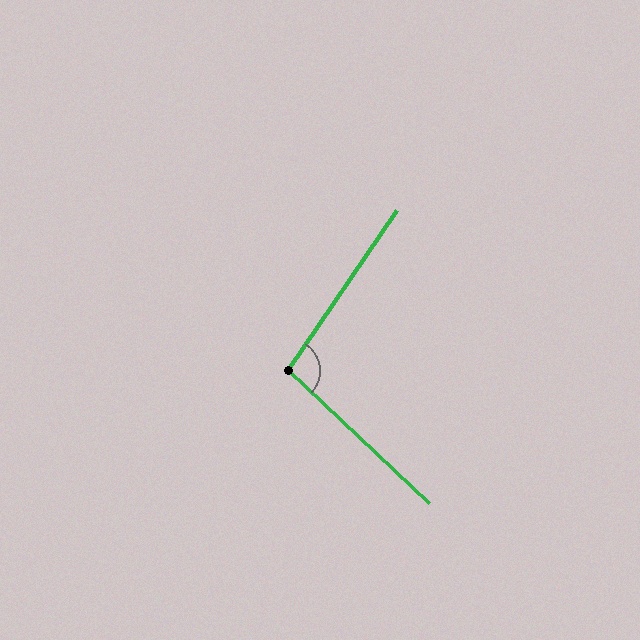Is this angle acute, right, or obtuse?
It is obtuse.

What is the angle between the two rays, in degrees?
Approximately 99 degrees.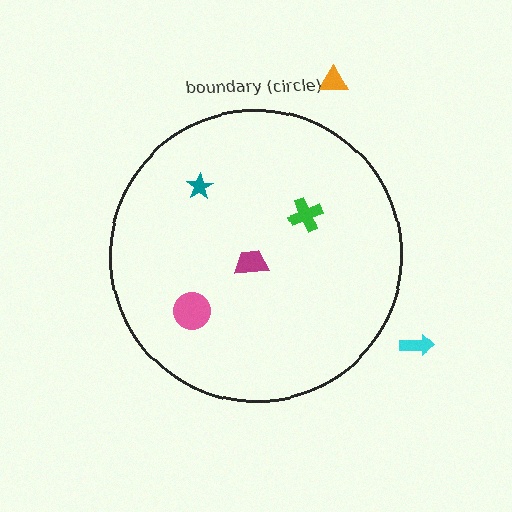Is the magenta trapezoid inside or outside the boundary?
Inside.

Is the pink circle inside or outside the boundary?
Inside.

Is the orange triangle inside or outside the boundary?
Outside.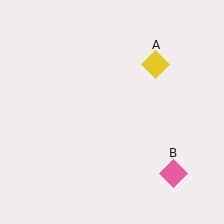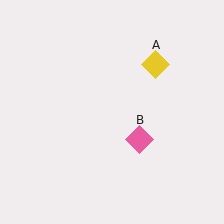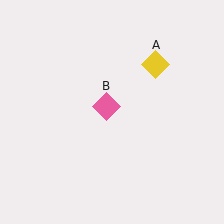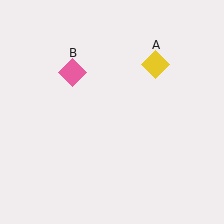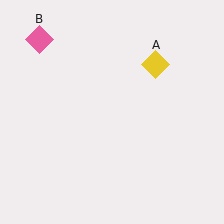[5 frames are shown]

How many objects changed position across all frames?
1 object changed position: pink diamond (object B).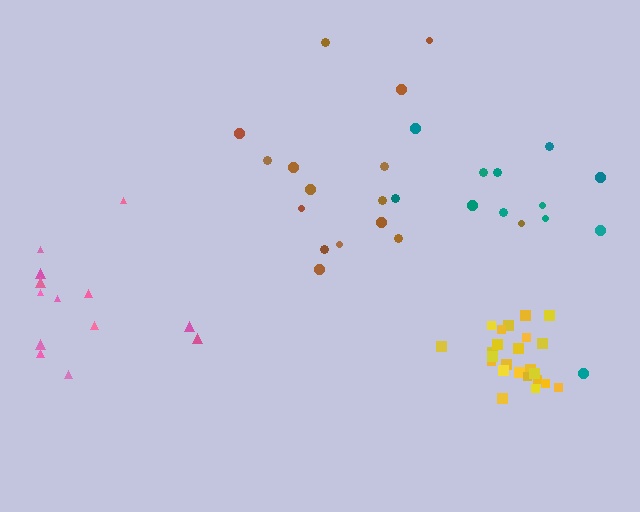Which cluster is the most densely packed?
Yellow.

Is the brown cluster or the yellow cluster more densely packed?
Yellow.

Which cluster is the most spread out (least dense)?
Teal.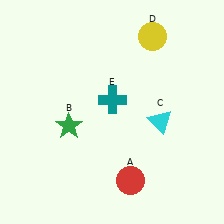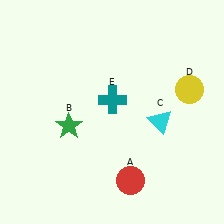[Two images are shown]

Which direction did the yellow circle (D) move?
The yellow circle (D) moved down.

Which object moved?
The yellow circle (D) moved down.